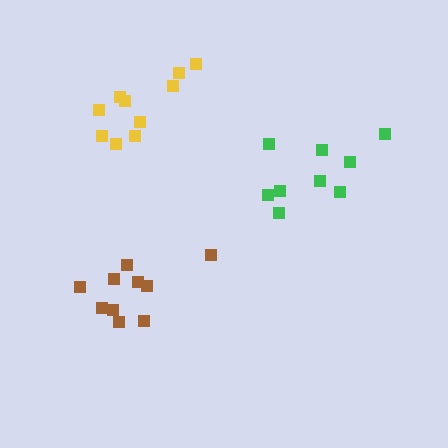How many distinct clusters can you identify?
There are 3 distinct clusters.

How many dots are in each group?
Group 1: 10 dots, Group 2: 10 dots, Group 3: 9 dots (29 total).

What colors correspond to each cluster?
The clusters are colored: brown, yellow, green.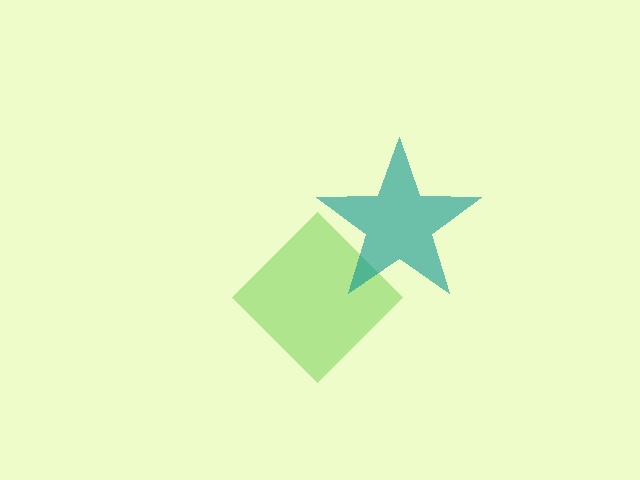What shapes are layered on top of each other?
The layered shapes are: a lime diamond, a teal star.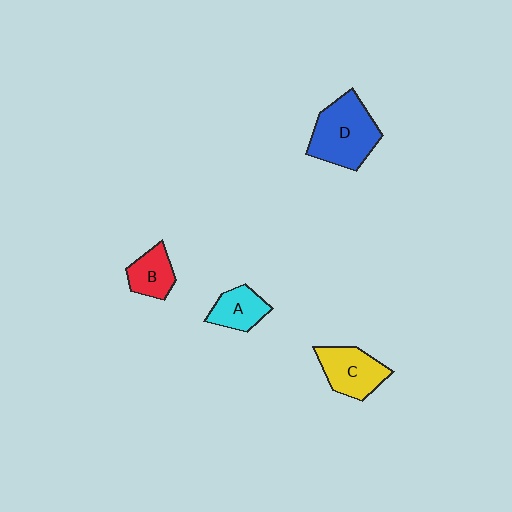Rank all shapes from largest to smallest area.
From largest to smallest: D (blue), C (yellow), A (cyan), B (red).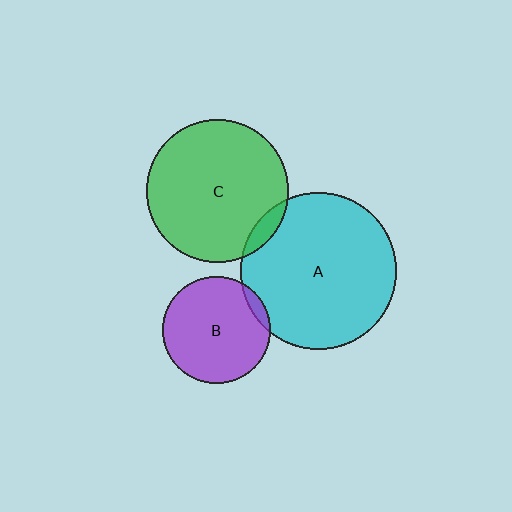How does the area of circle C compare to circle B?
Approximately 1.8 times.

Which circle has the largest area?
Circle A (cyan).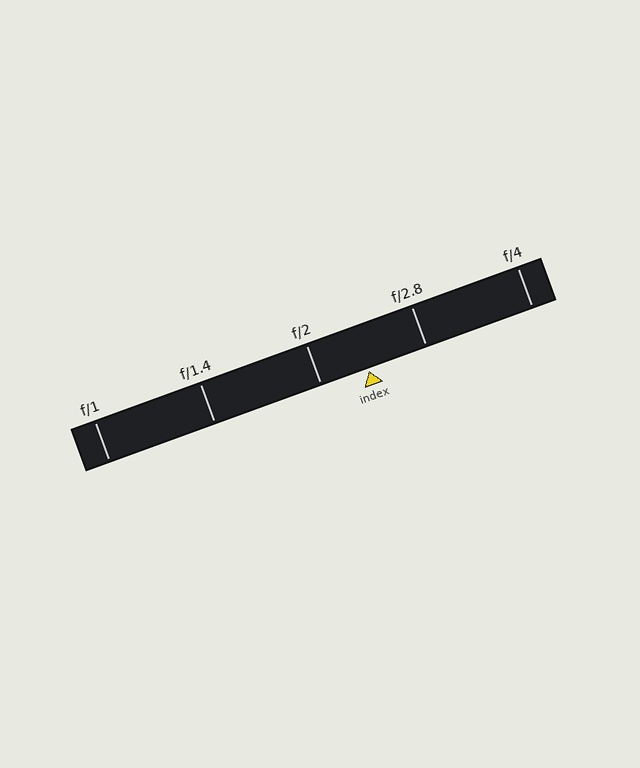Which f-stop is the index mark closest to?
The index mark is closest to f/2.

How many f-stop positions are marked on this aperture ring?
There are 5 f-stop positions marked.